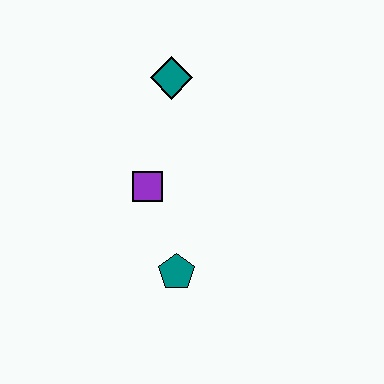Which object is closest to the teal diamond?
The purple square is closest to the teal diamond.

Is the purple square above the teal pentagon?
Yes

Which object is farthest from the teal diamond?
The teal pentagon is farthest from the teal diamond.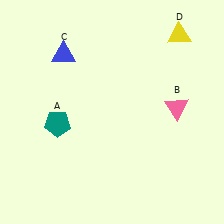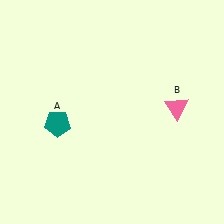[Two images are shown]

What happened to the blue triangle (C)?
The blue triangle (C) was removed in Image 2. It was in the top-left area of Image 1.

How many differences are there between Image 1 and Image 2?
There are 2 differences between the two images.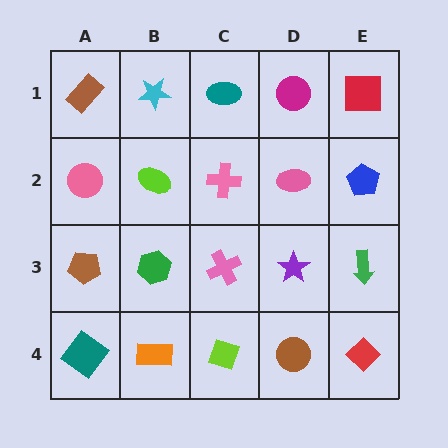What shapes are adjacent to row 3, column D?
A pink ellipse (row 2, column D), a brown circle (row 4, column D), a pink cross (row 3, column C), a green arrow (row 3, column E).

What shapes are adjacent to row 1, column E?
A blue pentagon (row 2, column E), a magenta circle (row 1, column D).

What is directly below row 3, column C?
A lime diamond.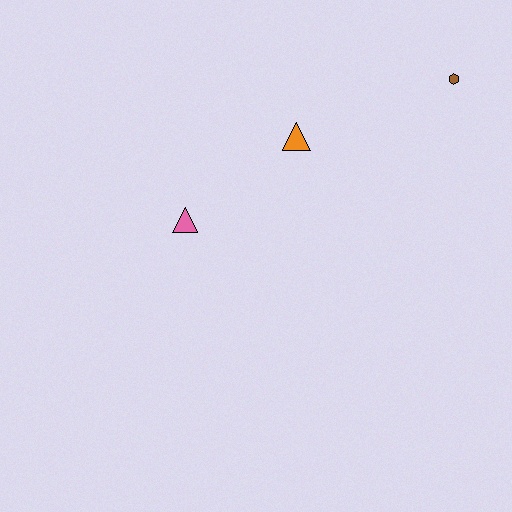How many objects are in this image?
There are 3 objects.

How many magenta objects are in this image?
There are no magenta objects.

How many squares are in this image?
There are no squares.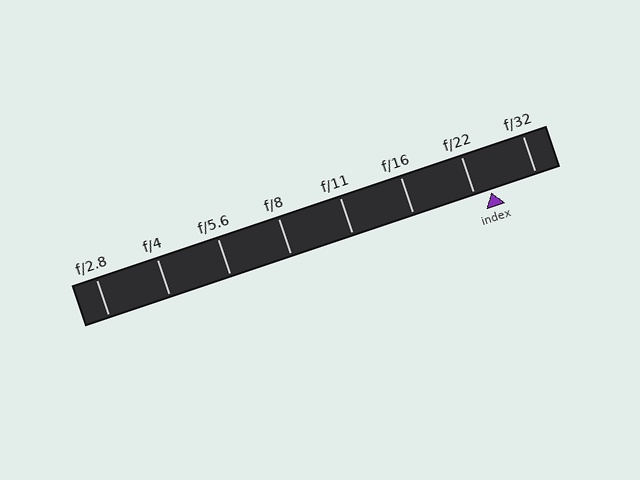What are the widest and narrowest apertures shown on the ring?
The widest aperture shown is f/2.8 and the narrowest is f/32.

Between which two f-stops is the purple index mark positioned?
The index mark is between f/22 and f/32.